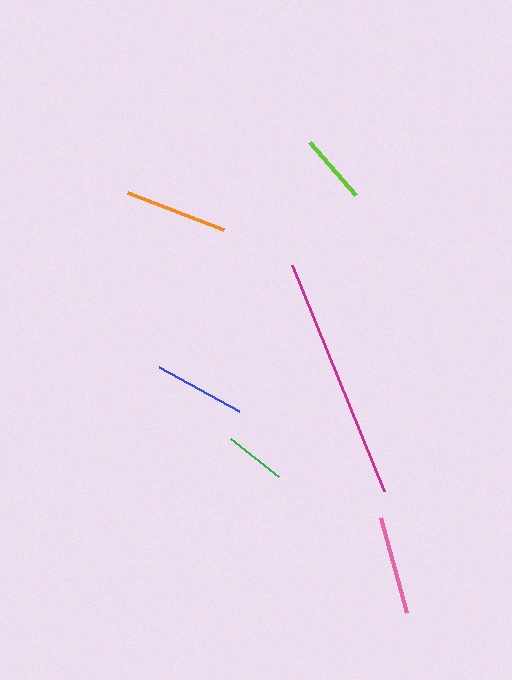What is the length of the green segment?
The green segment is approximately 61 pixels long.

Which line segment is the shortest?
The green line is the shortest at approximately 61 pixels.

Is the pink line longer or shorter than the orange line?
The orange line is longer than the pink line.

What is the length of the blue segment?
The blue segment is approximately 91 pixels long.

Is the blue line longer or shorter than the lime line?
The blue line is longer than the lime line.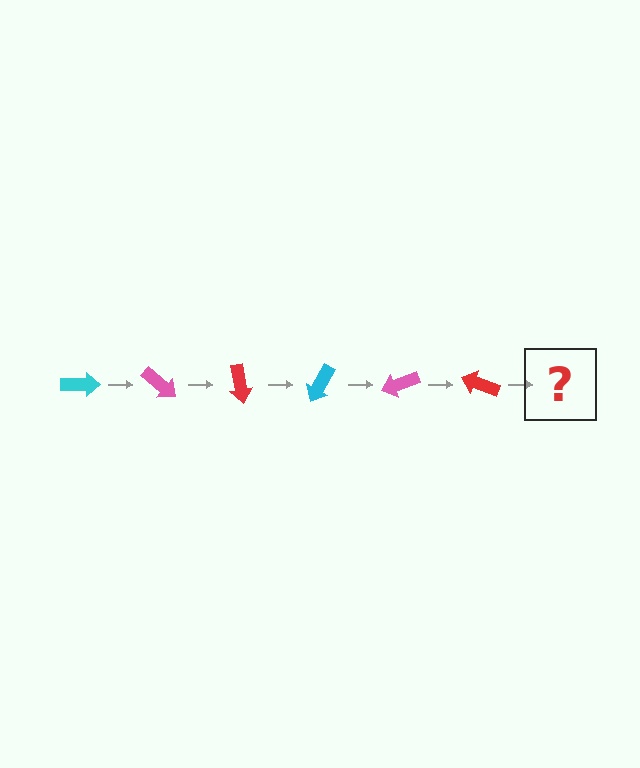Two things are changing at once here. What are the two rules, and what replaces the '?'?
The two rules are that it rotates 40 degrees each step and the color cycles through cyan, pink, and red. The '?' should be a cyan arrow, rotated 240 degrees from the start.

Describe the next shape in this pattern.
It should be a cyan arrow, rotated 240 degrees from the start.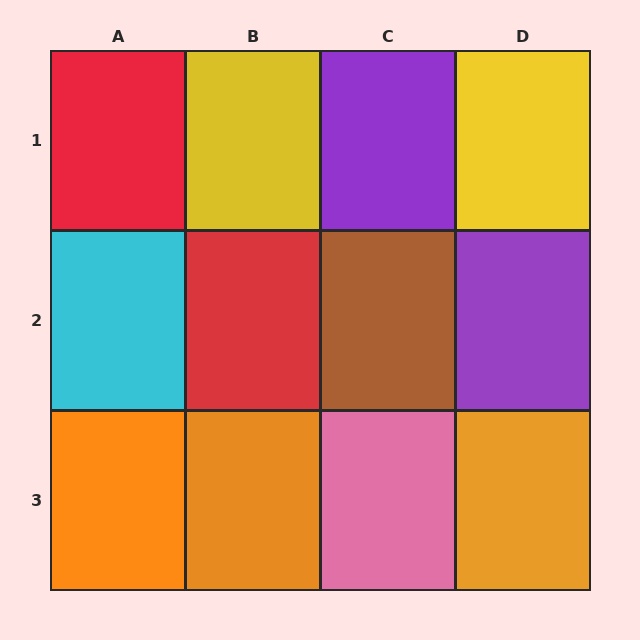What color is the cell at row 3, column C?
Pink.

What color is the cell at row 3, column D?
Orange.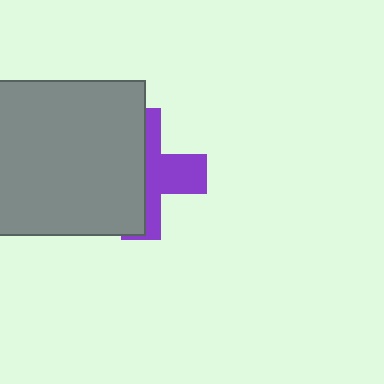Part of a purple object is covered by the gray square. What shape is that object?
It is a cross.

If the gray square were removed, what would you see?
You would see the complete purple cross.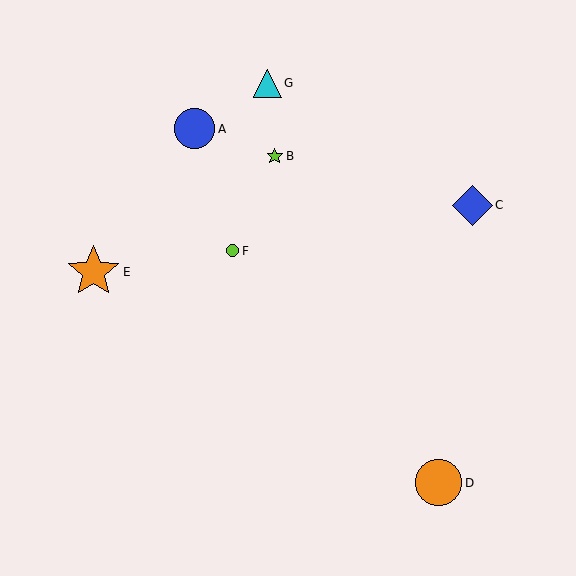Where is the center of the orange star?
The center of the orange star is at (94, 272).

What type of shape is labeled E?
Shape E is an orange star.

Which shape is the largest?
The orange star (labeled E) is the largest.